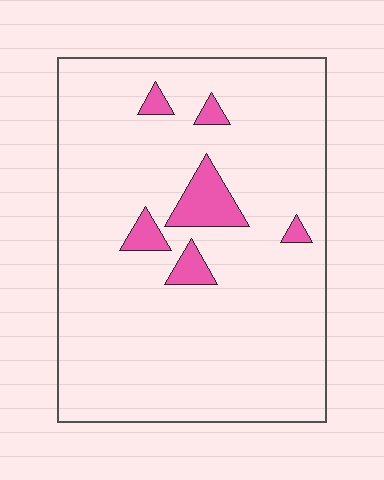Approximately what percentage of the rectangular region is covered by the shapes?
Approximately 10%.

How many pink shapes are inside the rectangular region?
6.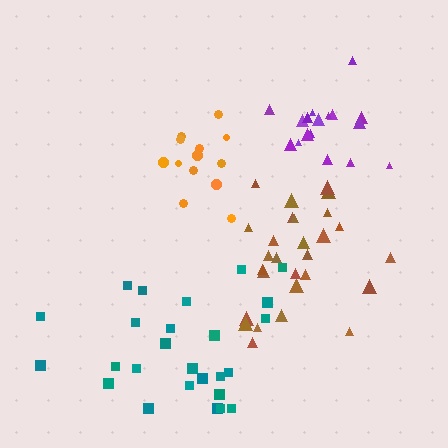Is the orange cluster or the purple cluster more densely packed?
Purple.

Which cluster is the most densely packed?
Purple.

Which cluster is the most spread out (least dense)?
Teal.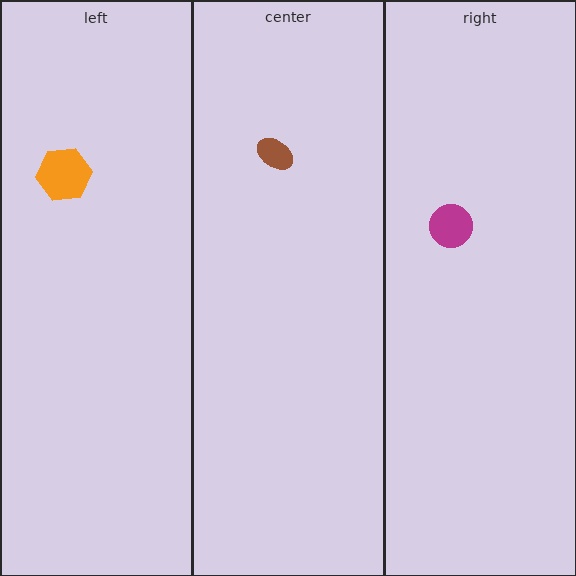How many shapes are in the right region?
1.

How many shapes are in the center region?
1.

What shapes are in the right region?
The magenta circle.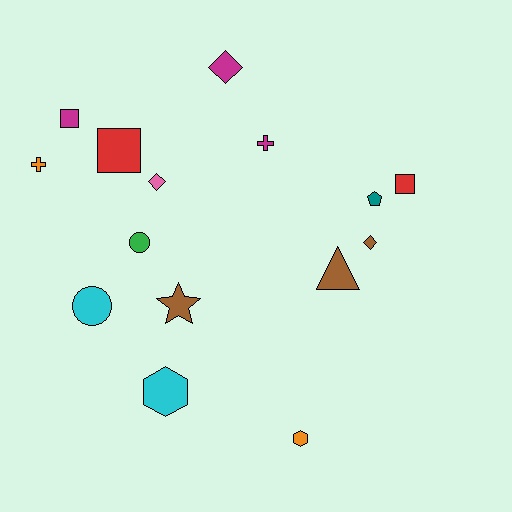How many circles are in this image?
There are 2 circles.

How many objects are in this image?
There are 15 objects.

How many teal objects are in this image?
There is 1 teal object.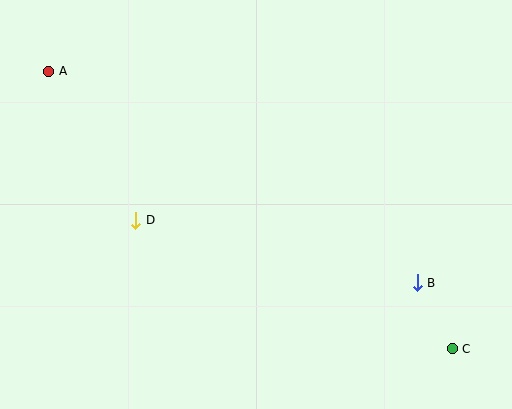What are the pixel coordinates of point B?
Point B is at (417, 283).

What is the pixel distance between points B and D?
The distance between B and D is 288 pixels.